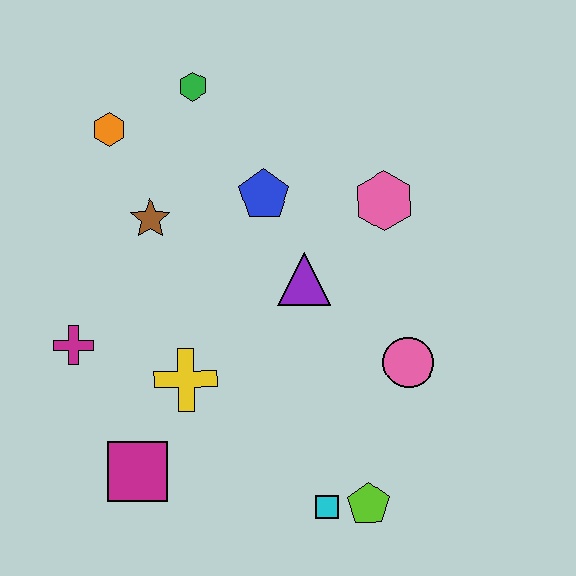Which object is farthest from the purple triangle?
The magenta square is farthest from the purple triangle.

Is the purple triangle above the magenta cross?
Yes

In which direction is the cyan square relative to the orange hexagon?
The cyan square is below the orange hexagon.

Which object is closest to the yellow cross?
The magenta square is closest to the yellow cross.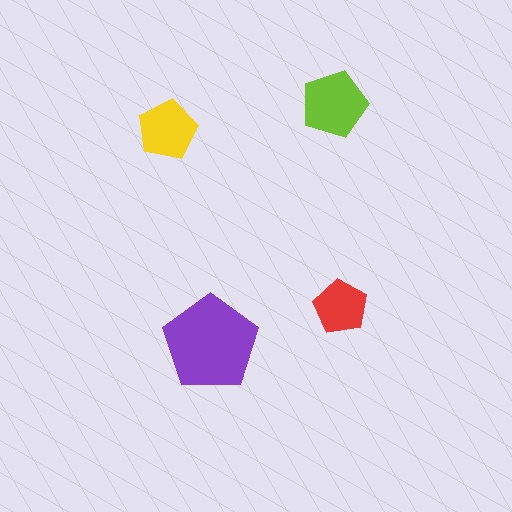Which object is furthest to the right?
The red pentagon is rightmost.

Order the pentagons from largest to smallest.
the purple one, the lime one, the yellow one, the red one.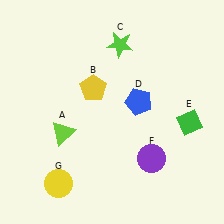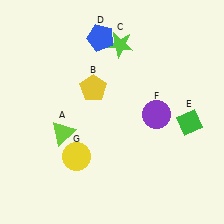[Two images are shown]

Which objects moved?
The objects that moved are: the blue pentagon (D), the purple circle (F), the yellow circle (G).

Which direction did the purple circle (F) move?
The purple circle (F) moved up.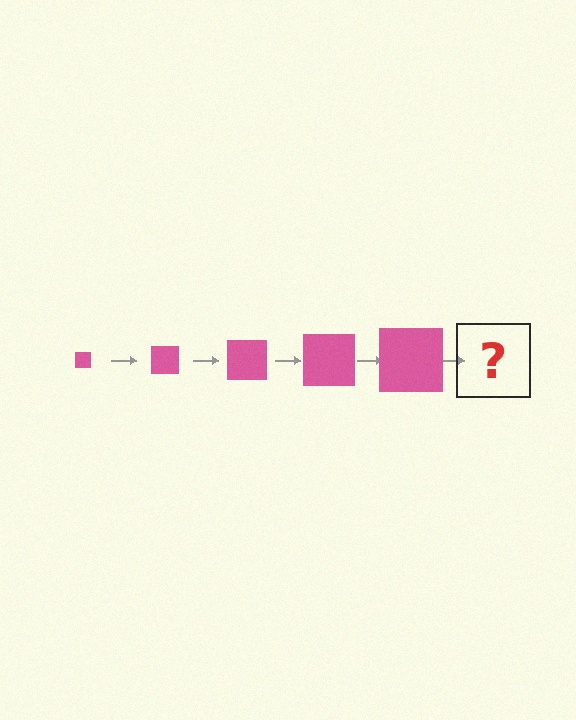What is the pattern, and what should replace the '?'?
The pattern is that the square gets progressively larger each step. The '?' should be a pink square, larger than the previous one.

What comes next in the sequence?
The next element should be a pink square, larger than the previous one.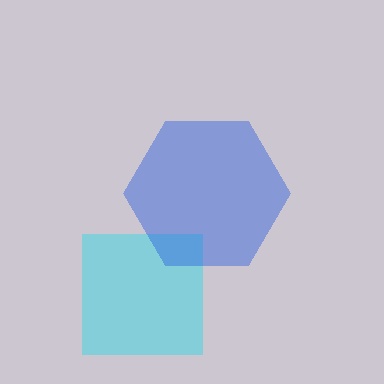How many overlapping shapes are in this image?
There are 2 overlapping shapes in the image.